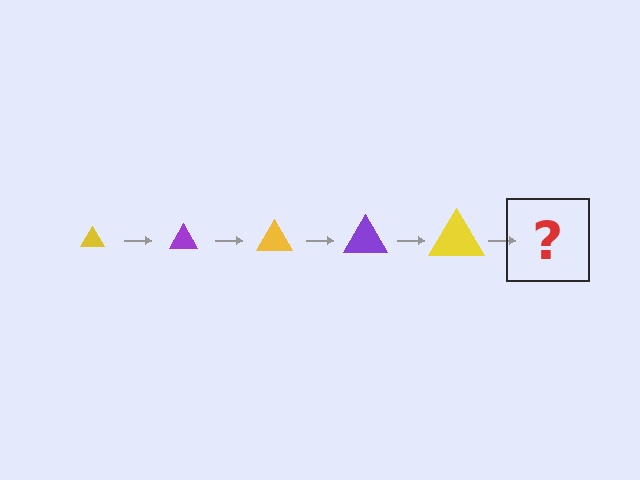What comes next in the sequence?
The next element should be a purple triangle, larger than the previous one.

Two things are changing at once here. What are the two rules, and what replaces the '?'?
The two rules are that the triangle grows larger each step and the color cycles through yellow and purple. The '?' should be a purple triangle, larger than the previous one.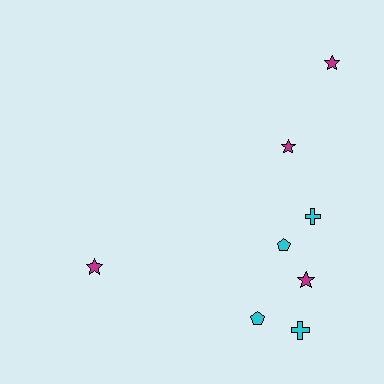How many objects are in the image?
There are 8 objects.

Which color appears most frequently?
Magenta, with 4 objects.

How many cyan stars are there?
There are no cyan stars.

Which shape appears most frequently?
Star, with 4 objects.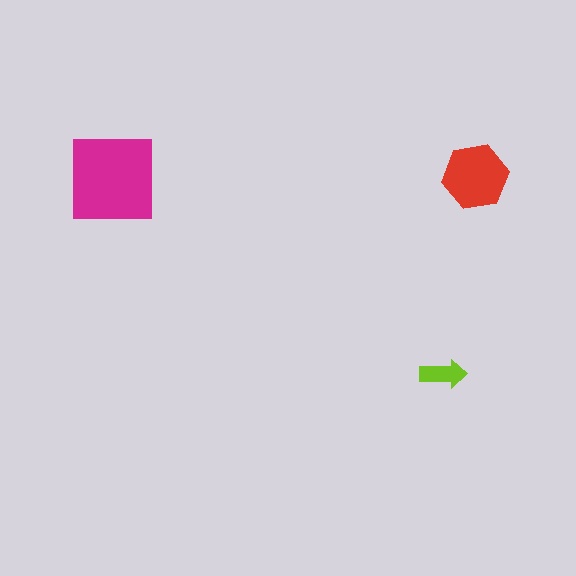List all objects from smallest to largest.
The lime arrow, the red hexagon, the magenta square.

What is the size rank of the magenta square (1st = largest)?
1st.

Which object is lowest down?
The lime arrow is bottommost.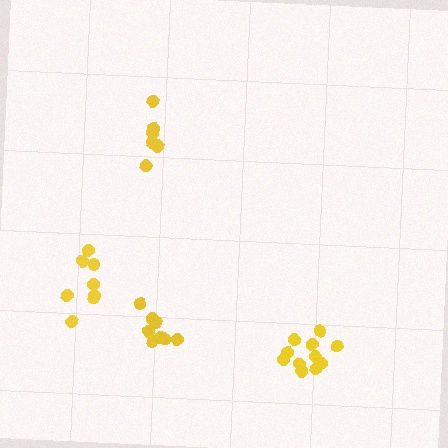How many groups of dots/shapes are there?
There are 4 groups.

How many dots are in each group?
Group 1: 8 dots, Group 2: 11 dots, Group 3: 8 dots, Group 4: 7 dots (34 total).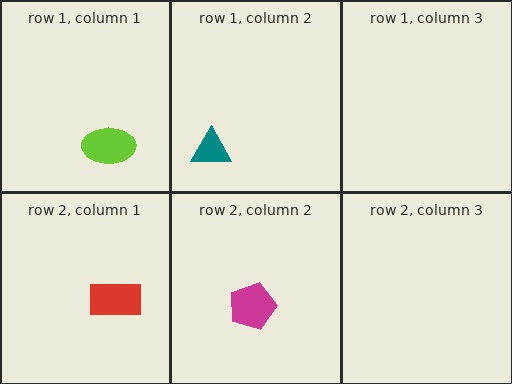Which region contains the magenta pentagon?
The row 2, column 2 region.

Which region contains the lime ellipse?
The row 1, column 1 region.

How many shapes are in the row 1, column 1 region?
1.